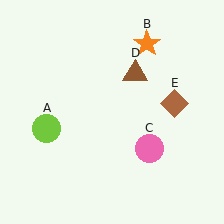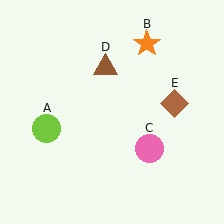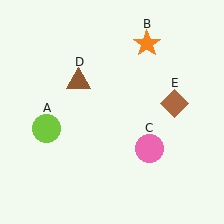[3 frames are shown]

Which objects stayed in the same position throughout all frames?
Lime circle (object A) and orange star (object B) and pink circle (object C) and brown diamond (object E) remained stationary.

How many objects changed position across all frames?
1 object changed position: brown triangle (object D).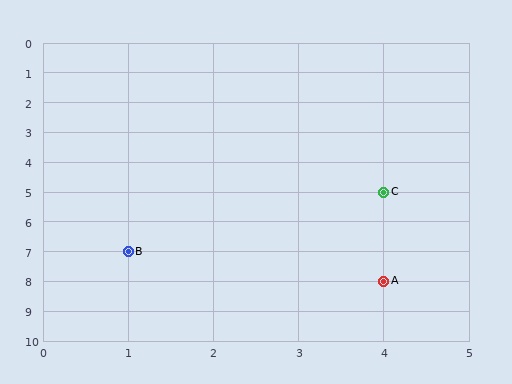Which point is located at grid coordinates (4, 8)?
Point A is at (4, 8).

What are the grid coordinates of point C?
Point C is at grid coordinates (4, 5).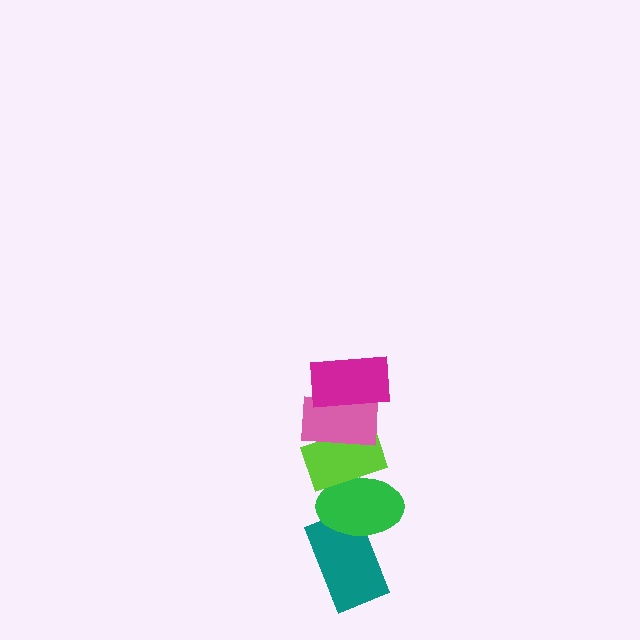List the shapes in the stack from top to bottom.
From top to bottom: the magenta rectangle, the pink rectangle, the lime rectangle, the green ellipse, the teal rectangle.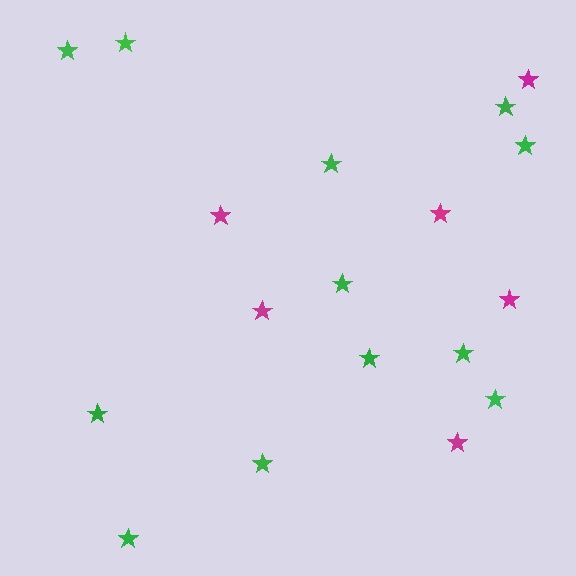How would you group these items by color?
There are 2 groups: one group of green stars (12) and one group of magenta stars (6).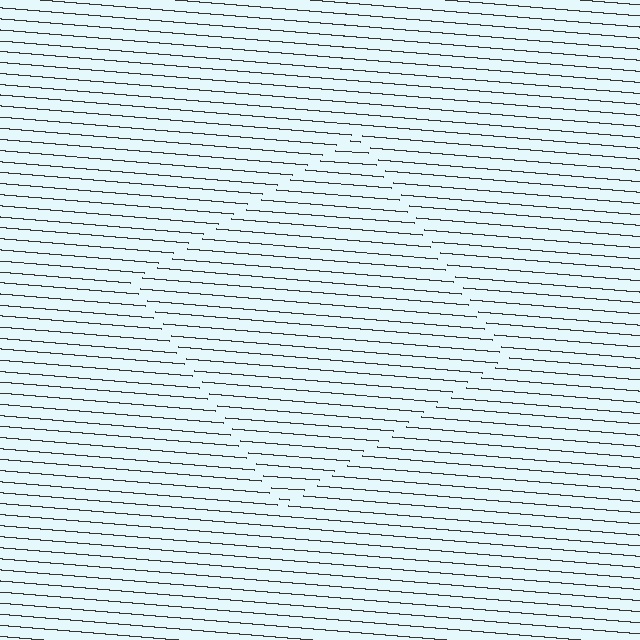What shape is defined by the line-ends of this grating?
An illusory square. The interior of the shape contains the same grating, shifted by half a period — the contour is defined by the phase discontinuity where line-ends from the inner and outer gratings abut.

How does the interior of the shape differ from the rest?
The interior of the shape contains the same grating, shifted by half a period — the contour is defined by the phase discontinuity where line-ends from the inner and outer gratings abut.